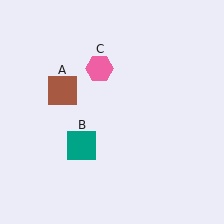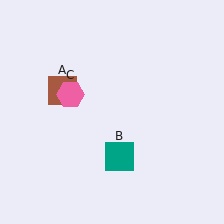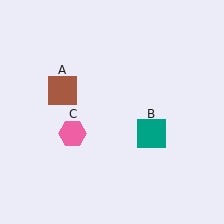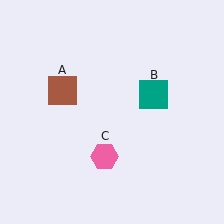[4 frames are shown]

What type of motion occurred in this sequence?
The teal square (object B), pink hexagon (object C) rotated counterclockwise around the center of the scene.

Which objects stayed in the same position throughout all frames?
Brown square (object A) remained stationary.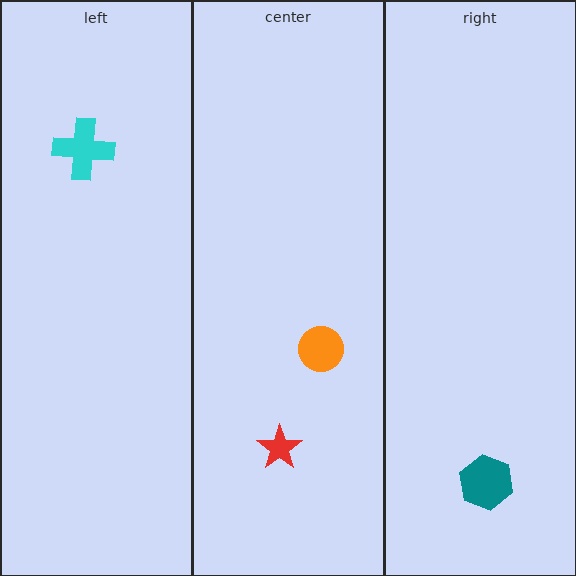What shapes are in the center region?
The red star, the orange circle.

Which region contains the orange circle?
The center region.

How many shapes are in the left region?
1.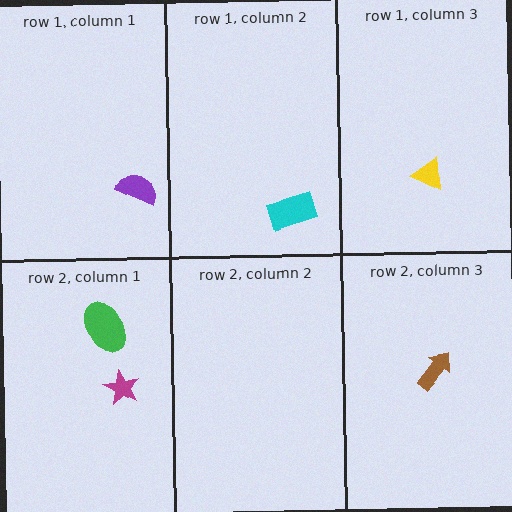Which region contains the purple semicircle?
The row 1, column 1 region.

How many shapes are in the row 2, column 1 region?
2.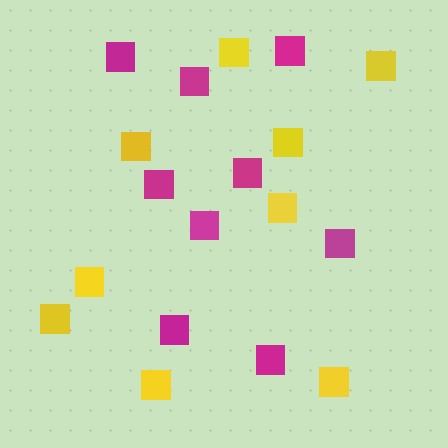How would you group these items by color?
There are 2 groups: one group of yellow squares (9) and one group of magenta squares (9).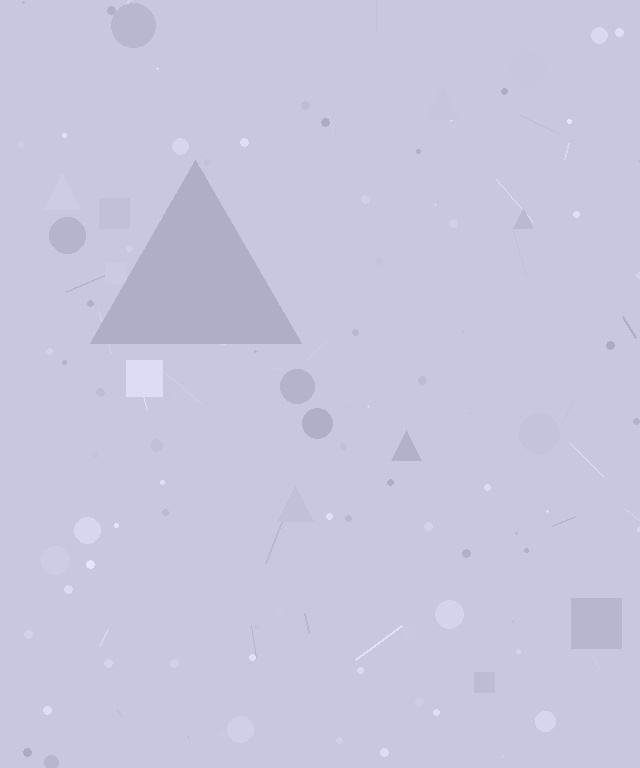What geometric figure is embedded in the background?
A triangle is embedded in the background.